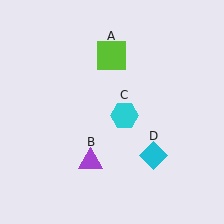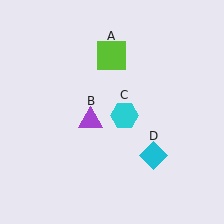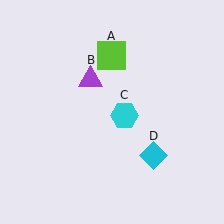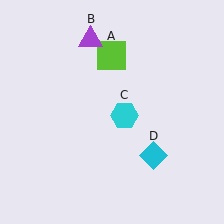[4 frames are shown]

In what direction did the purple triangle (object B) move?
The purple triangle (object B) moved up.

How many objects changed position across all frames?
1 object changed position: purple triangle (object B).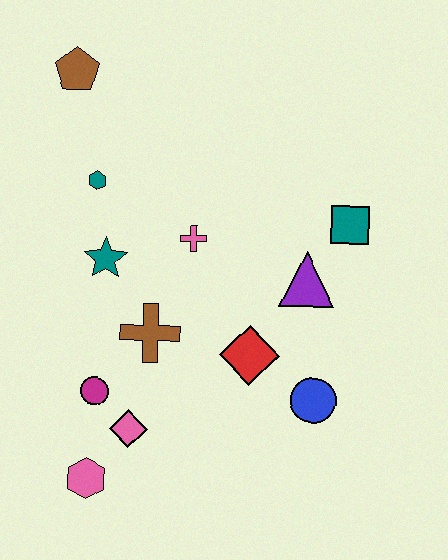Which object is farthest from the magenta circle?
The brown pentagon is farthest from the magenta circle.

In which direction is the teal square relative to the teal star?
The teal square is to the right of the teal star.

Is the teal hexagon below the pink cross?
No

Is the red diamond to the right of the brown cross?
Yes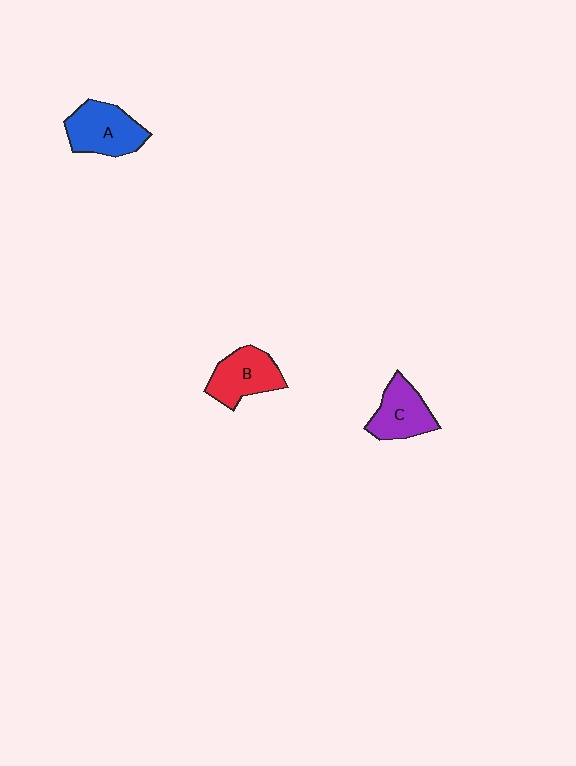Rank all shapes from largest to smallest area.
From largest to smallest: A (blue), B (red), C (purple).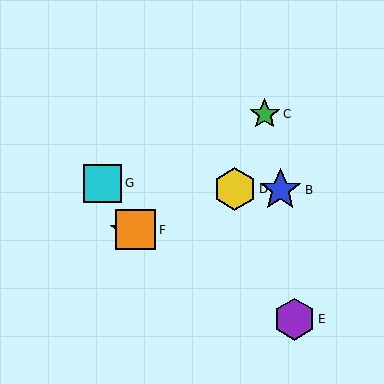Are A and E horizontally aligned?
No, A is at y≈230 and E is at y≈319.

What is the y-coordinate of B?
Object B is at y≈190.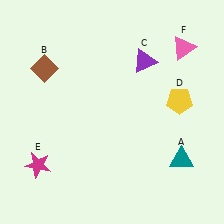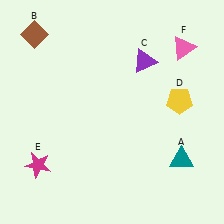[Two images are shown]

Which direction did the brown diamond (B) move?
The brown diamond (B) moved up.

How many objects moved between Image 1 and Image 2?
1 object moved between the two images.